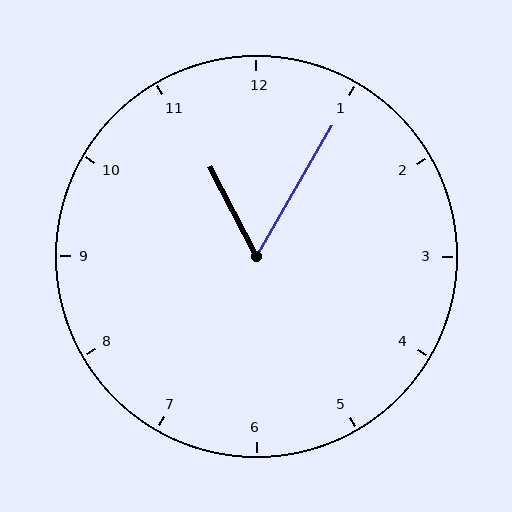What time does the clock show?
11:05.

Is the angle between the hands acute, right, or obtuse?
It is acute.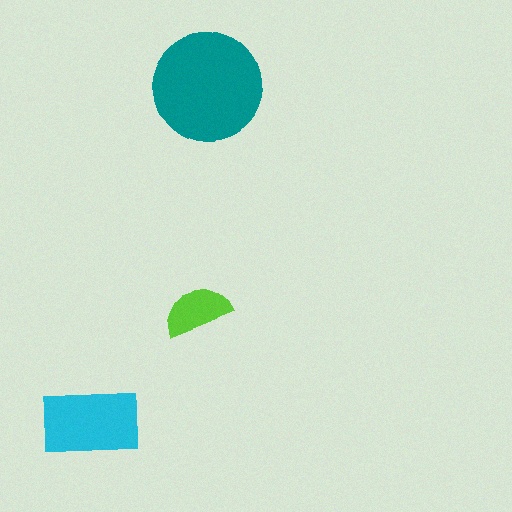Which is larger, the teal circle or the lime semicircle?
The teal circle.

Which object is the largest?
The teal circle.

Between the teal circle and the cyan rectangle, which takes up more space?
The teal circle.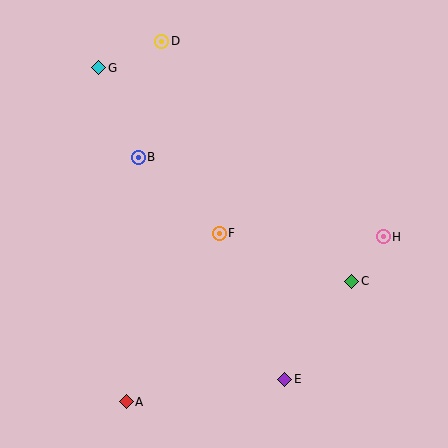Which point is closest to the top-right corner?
Point H is closest to the top-right corner.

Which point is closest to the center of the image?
Point F at (219, 233) is closest to the center.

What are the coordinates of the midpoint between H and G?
The midpoint between H and G is at (241, 152).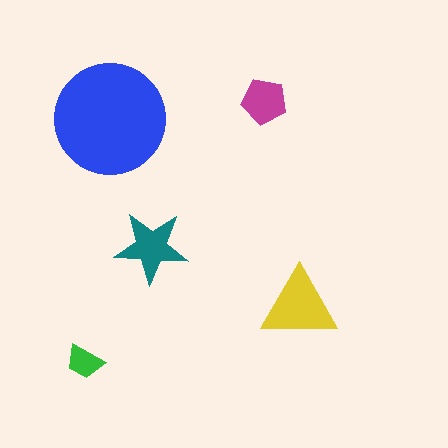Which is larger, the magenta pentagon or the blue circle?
The blue circle.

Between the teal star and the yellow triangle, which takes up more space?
The yellow triangle.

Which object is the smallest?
The green trapezoid.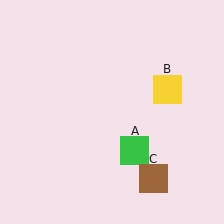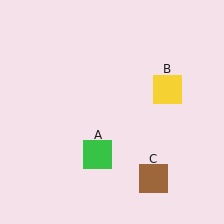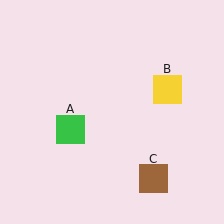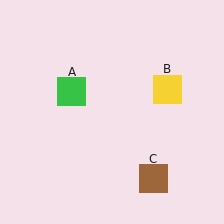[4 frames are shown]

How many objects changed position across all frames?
1 object changed position: green square (object A).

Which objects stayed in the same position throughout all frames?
Yellow square (object B) and brown square (object C) remained stationary.